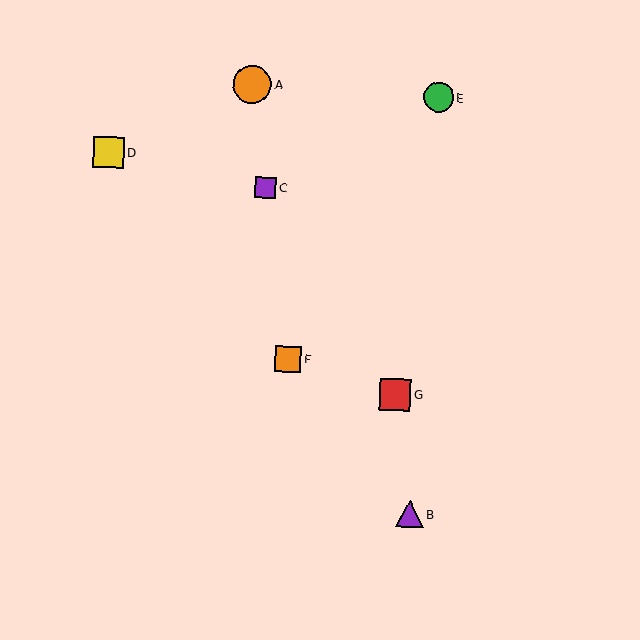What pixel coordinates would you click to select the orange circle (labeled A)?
Click at (252, 85) to select the orange circle A.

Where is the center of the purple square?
The center of the purple square is at (266, 188).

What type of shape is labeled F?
Shape F is an orange square.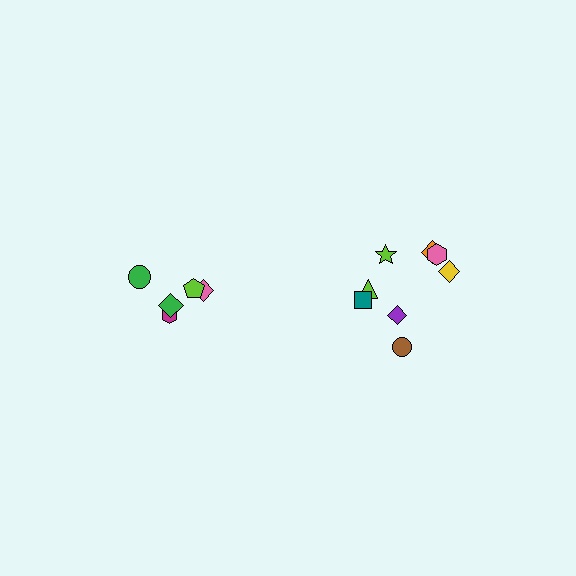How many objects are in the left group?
There are 5 objects.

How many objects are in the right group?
There are 8 objects.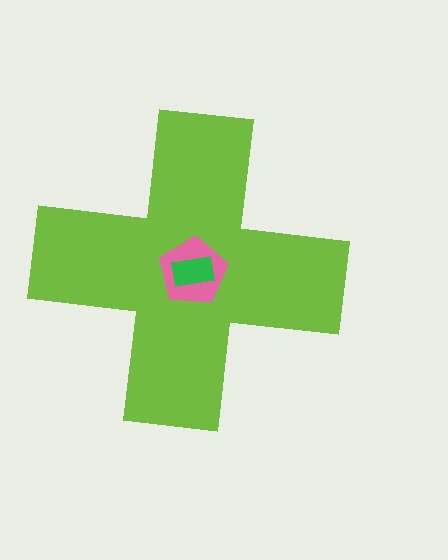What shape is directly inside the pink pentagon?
The green rectangle.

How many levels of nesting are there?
3.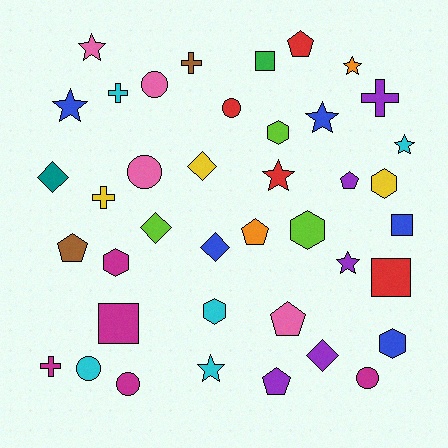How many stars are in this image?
There are 8 stars.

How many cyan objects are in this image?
There are 5 cyan objects.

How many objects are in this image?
There are 40 objects.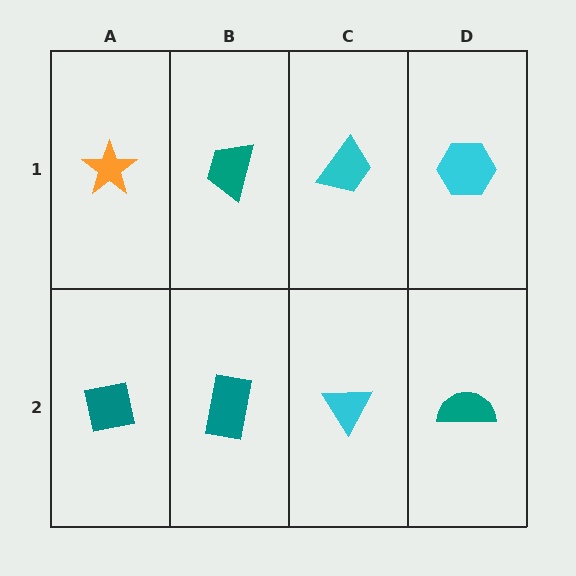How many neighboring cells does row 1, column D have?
2.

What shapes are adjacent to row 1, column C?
A cyan triangle (row 2, column C), a teal trapezoid (row 1, column B), a cyan hexagon (row 1, column D).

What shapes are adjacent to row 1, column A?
A teal square (row 2, column A), a teal trapezoid (row 1, column B).